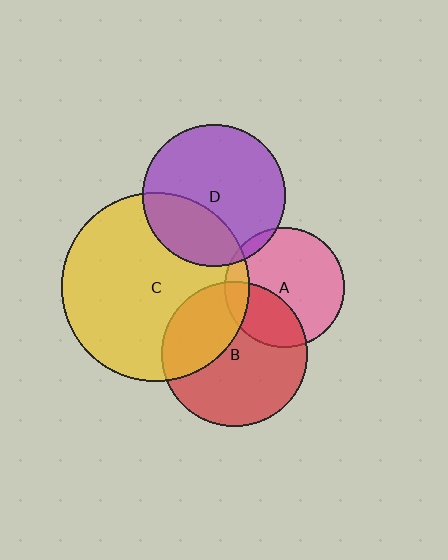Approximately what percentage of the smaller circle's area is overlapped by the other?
Approximately 35%.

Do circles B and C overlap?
Yes.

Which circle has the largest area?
Circle C (yellow).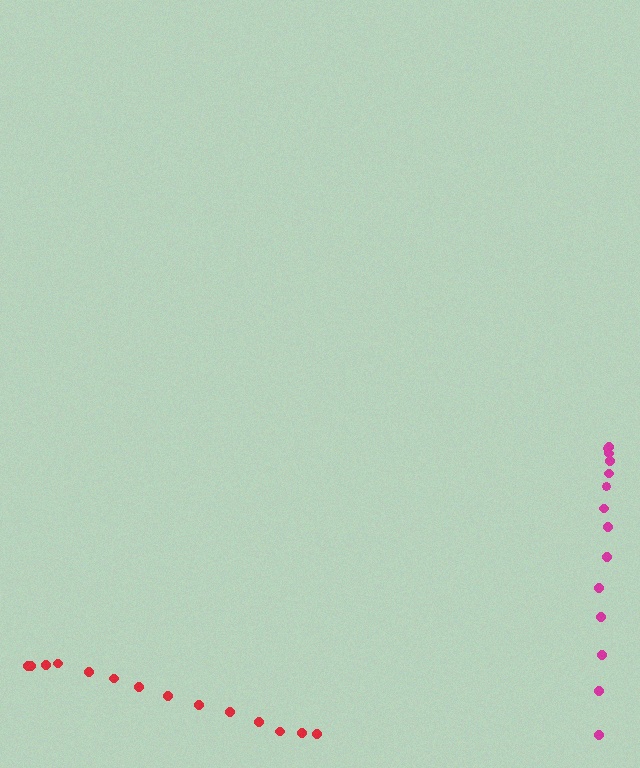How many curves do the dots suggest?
There are 2 distinct paths.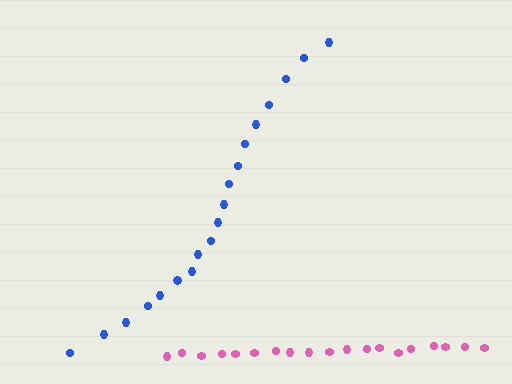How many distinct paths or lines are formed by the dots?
There are 2 distinct paths.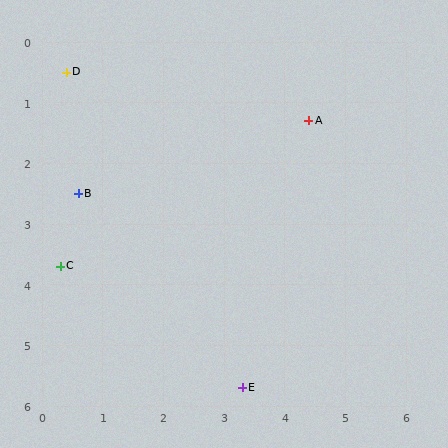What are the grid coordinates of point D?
Point D is at approximately (0.4, 0.5).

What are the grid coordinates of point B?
Point B is at approximately (0.6, 2.5).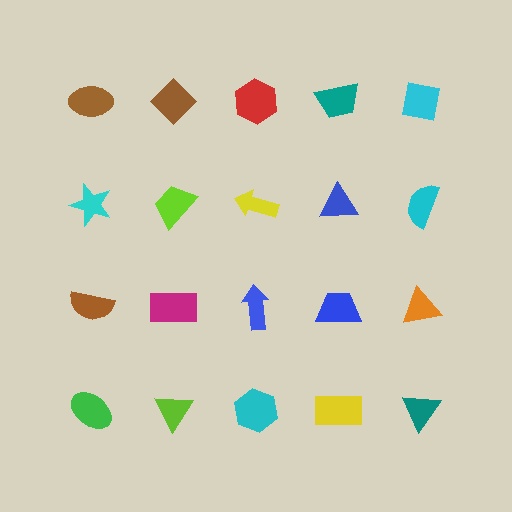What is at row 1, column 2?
A brown diamond.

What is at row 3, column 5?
An orange triangle.